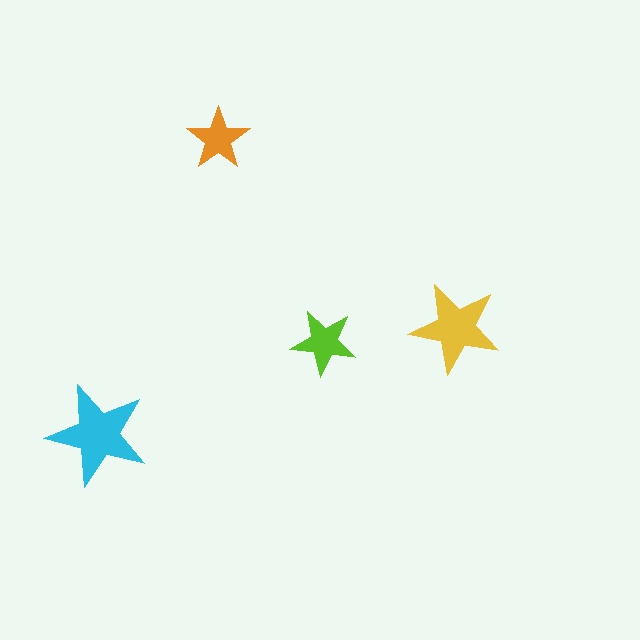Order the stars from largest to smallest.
the cyan one, the yellow one, the lime one, the orange one.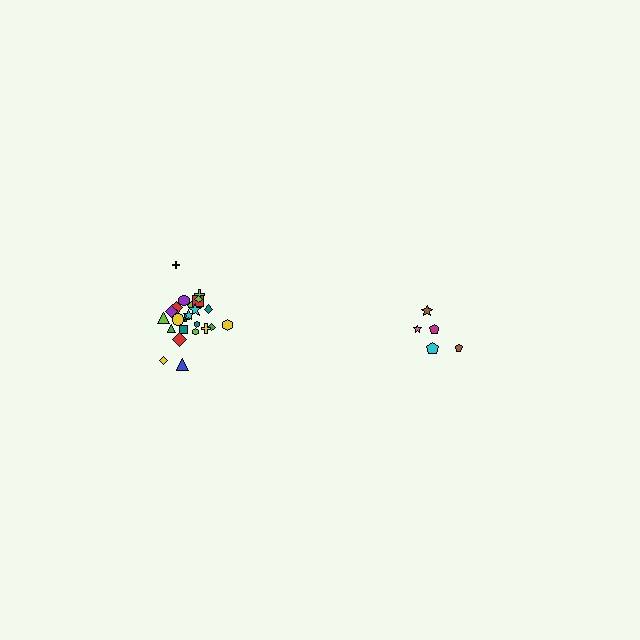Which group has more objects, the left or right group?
The left group.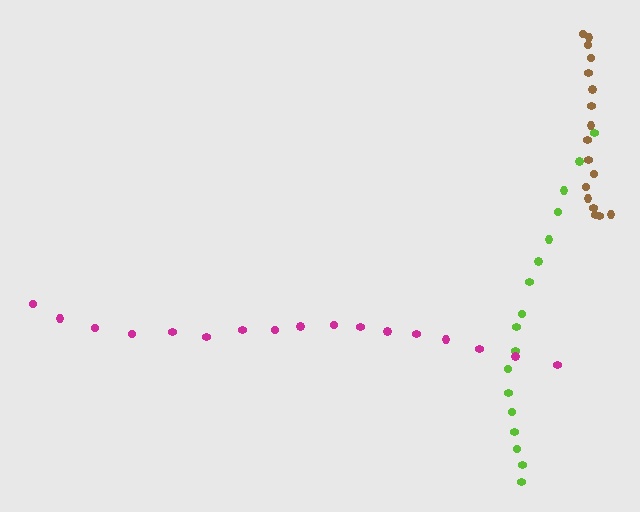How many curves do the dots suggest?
There are 3 distinct paths.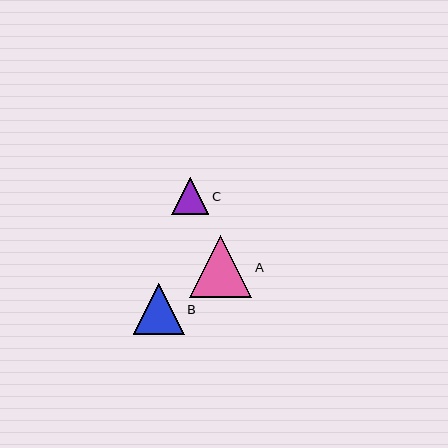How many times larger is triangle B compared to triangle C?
Triangle B is approximately 1.4 times the size of triangle C.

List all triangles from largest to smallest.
From largest to smallest: A, B, C.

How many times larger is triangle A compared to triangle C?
Triangle A is approximately 1.6 times the size of triangle C.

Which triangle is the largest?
Triangle A is the largest with a size of approximately 62 pixels.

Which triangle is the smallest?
Triangle C is the smallest with a size of approximately 38 pixels.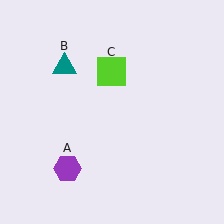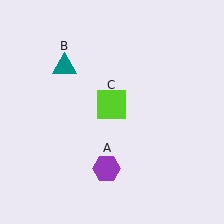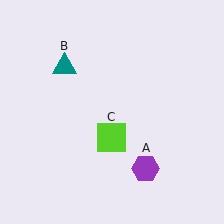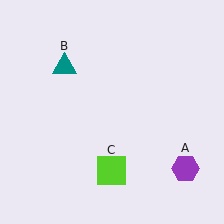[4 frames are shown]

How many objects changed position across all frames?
2 objects changed position: purple hexagon (object A), lime square (object C).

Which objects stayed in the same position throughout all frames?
Teal triangle (object B) remained stationary.